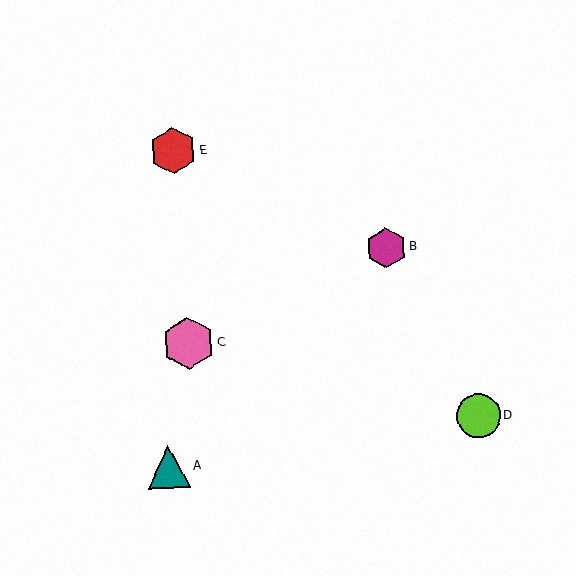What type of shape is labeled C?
Shape C is a pink hexagon.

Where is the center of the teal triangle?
The center of the teal triangle is at (169, 467).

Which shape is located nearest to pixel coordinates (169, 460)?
The teal triangle (labeled A) at (169, 467) is nearest to that location.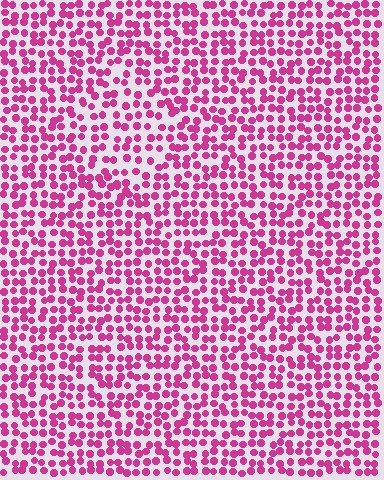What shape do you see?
I see a diamond.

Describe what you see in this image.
The image contains small magenta elements arranged at two different densities. A diamond-shaped region is visible where the elements are less densely packed than the surrounding area.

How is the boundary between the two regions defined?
The boundary is defined by a change in element density (approximately 1.3x ratio). All elements are the same color, size, and shape.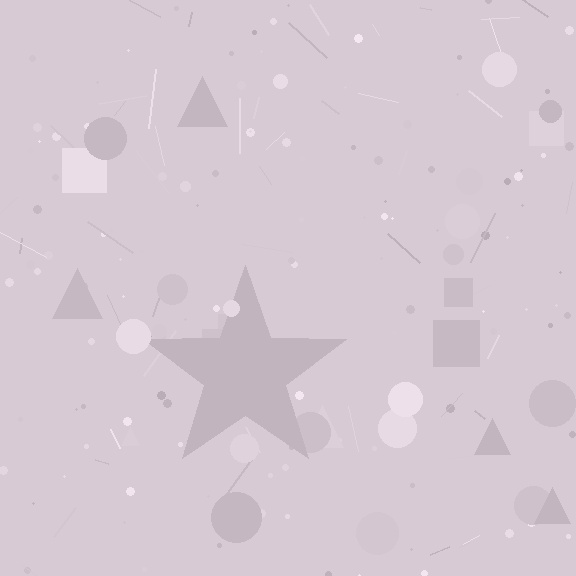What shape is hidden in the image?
A star is hidden in the image.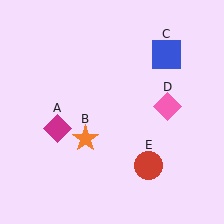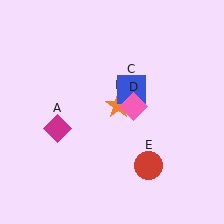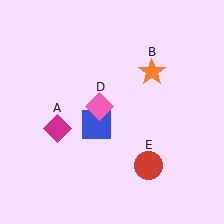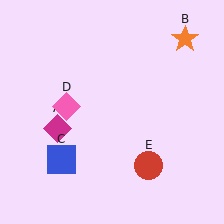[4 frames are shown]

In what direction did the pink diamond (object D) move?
The pink diamond (object D) moved left.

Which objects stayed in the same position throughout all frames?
Magenta diamond (object A) and red circle (object E) remained stationary.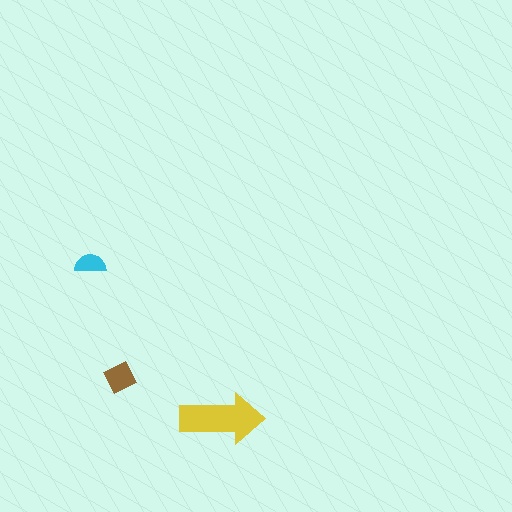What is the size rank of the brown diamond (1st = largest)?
2nd.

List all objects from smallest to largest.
The cyan semicircle, the brown diamond, the yellow arrow.